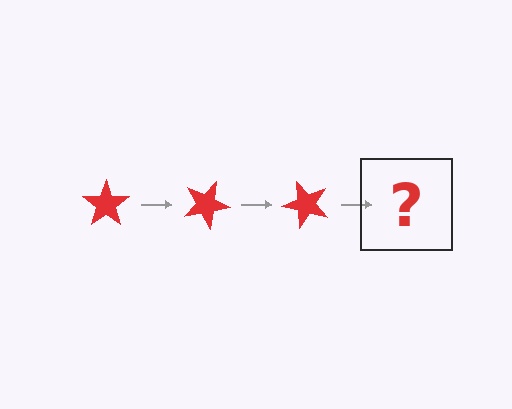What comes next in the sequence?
The next element should be a red star rotated 75 degrees.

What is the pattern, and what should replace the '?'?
The pattern is that the star rotates 25 degrees each step. The '?' should be a red star rotated 75 degrees.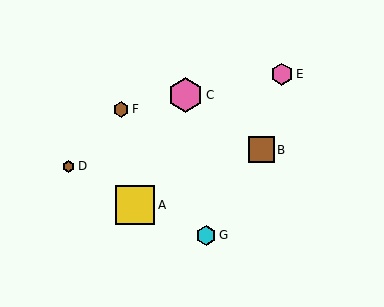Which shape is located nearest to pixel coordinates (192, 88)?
The pink hexagon (labeled C) at (186, 95) is nearest to that location.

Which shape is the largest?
The yellow square (labeled A) is the largest.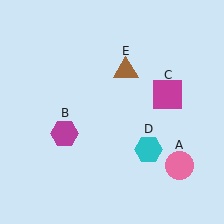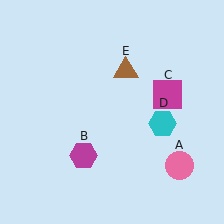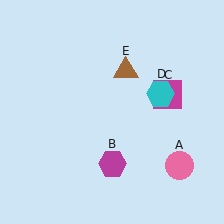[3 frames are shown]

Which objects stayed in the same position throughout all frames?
Pink circle (object A) and magenta square (object C) and brown triangle (object E) remained stationary.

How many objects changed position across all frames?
2 objects changed position: magenta hexagon (object B), cyan hexagon (object D).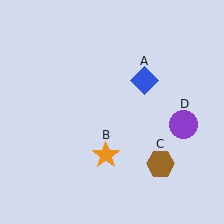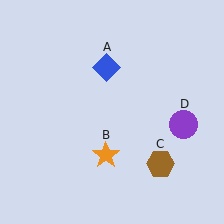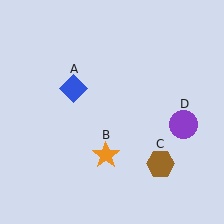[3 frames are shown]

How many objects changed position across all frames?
1 object changed position: blue diamond (object A).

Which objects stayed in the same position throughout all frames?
Orange star (object B) and brown hexagon (object C) and purple circle (object D) remained stationary.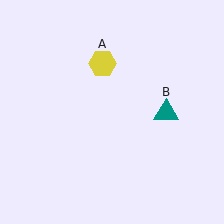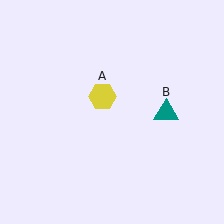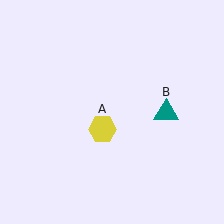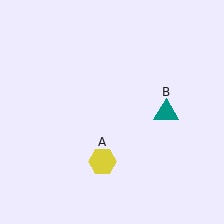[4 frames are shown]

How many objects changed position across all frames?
1 object changed position: yellow hexagon (object A).